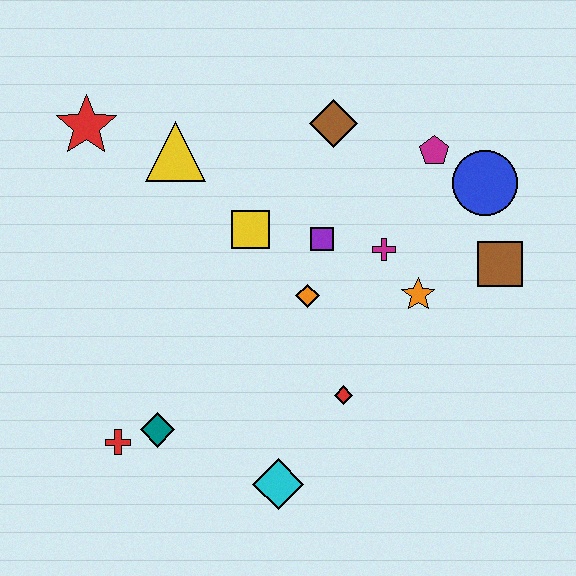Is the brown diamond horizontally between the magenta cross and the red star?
Yes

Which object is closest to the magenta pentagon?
The blue circle is closest to the magenta pentagon.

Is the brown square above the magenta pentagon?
No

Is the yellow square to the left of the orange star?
Yes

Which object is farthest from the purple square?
The red cross is farthest from the purple square.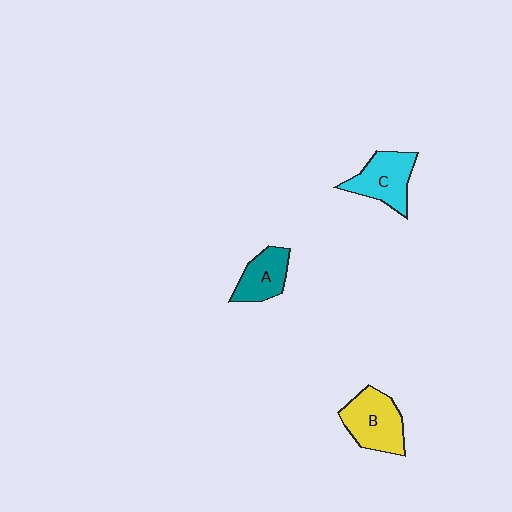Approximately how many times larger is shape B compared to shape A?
Approximately 1.4 times.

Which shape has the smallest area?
Shape A (teal).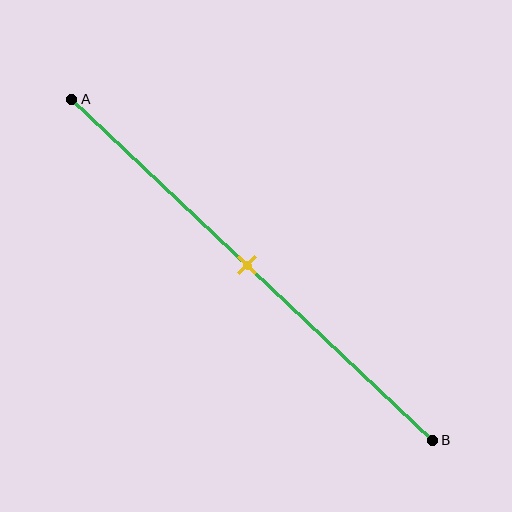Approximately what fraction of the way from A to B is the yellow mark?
The yellow mark is approximately 50% of the way from A to B.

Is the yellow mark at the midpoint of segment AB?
Yes, the mark is approximately at the midpoint.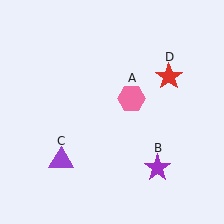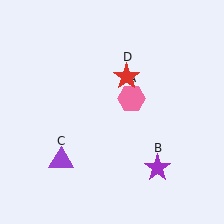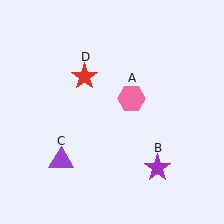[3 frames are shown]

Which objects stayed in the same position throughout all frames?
Pink hexagon (object A) and purple star (object B) and purple triangle (object C) remained stationary.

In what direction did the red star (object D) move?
The red star (object D) moved left.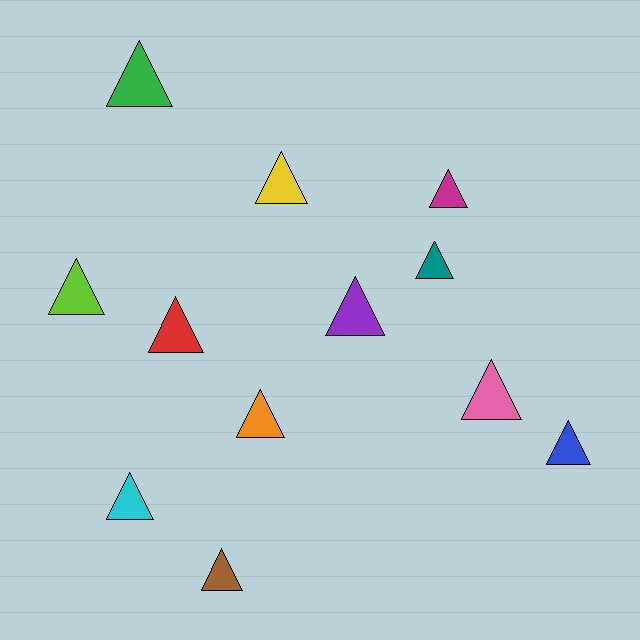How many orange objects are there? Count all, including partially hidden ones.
There is 1 orange object.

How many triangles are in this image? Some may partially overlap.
There are 12 triangles.